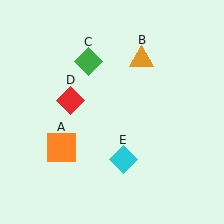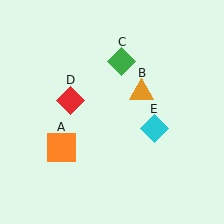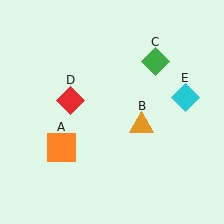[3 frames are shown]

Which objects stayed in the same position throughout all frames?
Orange square (object A) and red diamond (object D) remained stationary.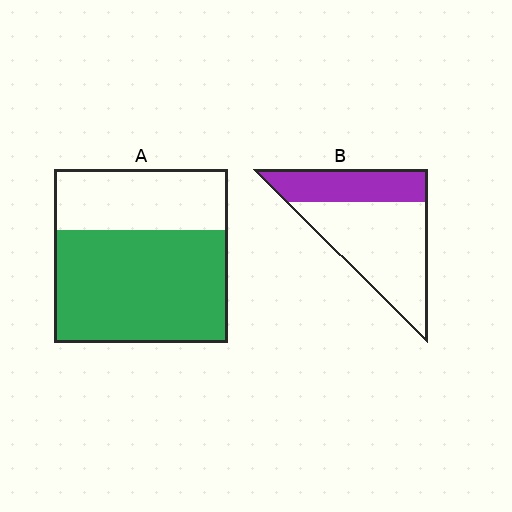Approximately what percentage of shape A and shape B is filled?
A is approximately 65% and B is approximately 35%.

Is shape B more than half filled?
No.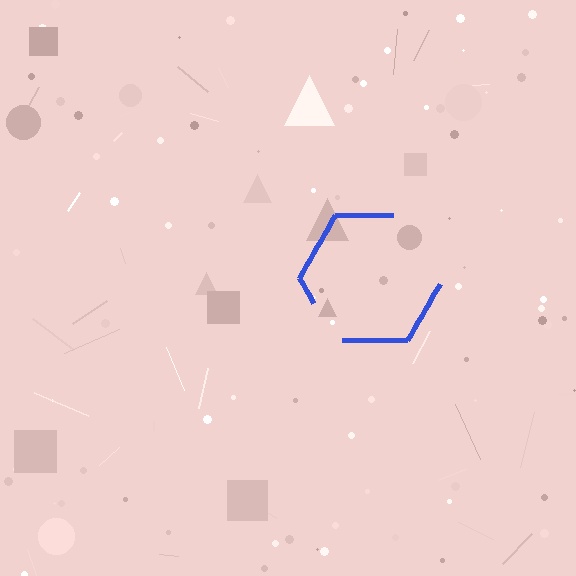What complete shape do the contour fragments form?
The contour fragments form a hexagon.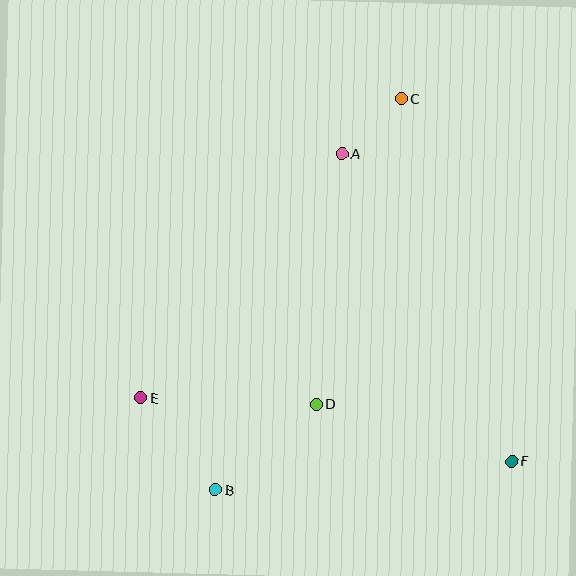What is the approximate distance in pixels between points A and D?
The distance between A and D is approximately 251 pixels.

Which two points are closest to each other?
Points A and C are closest to each other.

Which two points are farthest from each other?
Points B and C are farthest from each other.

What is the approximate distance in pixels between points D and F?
The distance between D and F is approximately 204 pixels.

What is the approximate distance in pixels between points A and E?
The distance between A and E is approximately 316 pixels.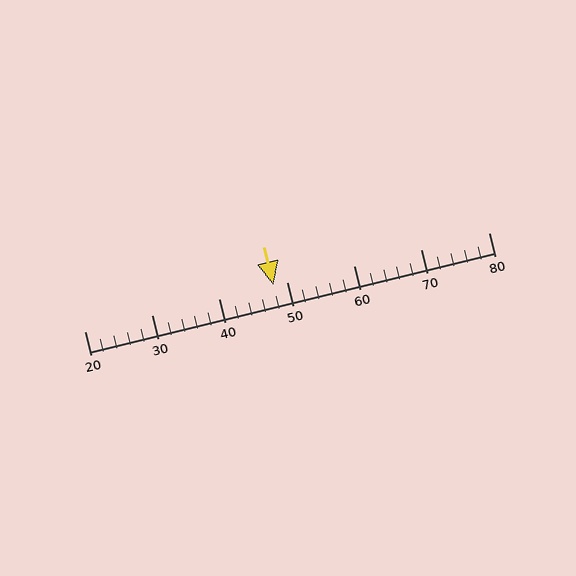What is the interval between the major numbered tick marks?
The major tick marks are spaced 10 units apart.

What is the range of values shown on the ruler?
The ruler shows values from 20 to 80.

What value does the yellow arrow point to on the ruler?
The yellow arrow points to approximately 48.